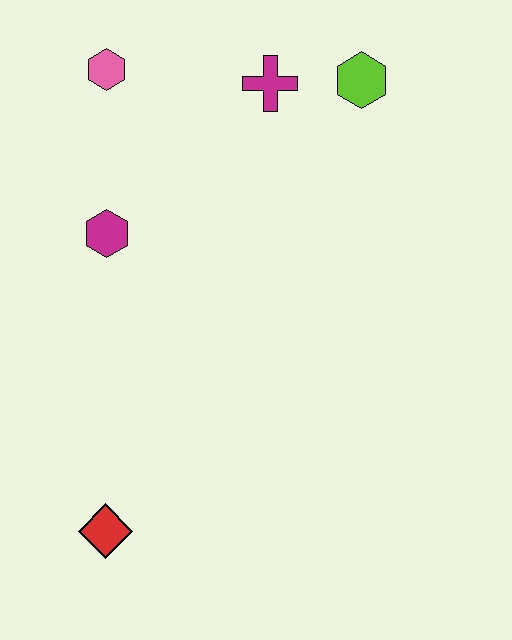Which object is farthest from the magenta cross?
The red diamond is farthest from the magenta cross.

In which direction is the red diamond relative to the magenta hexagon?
The red diamond is below the magenta hexagon.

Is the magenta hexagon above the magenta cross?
No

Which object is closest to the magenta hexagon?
The pink hexagon is closest to the magenta hexagon.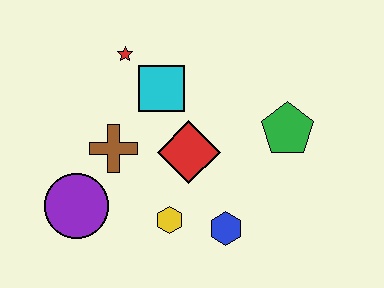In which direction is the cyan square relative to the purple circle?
The cyan square is above the purple circle.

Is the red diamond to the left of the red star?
No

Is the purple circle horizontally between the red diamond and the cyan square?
No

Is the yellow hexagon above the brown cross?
No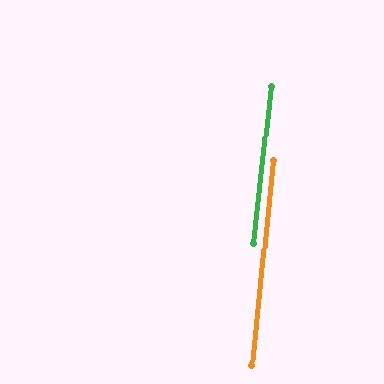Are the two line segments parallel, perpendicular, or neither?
Parallel — their directions differ by only 0.6°.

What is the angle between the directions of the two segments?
Approximately 1 degree.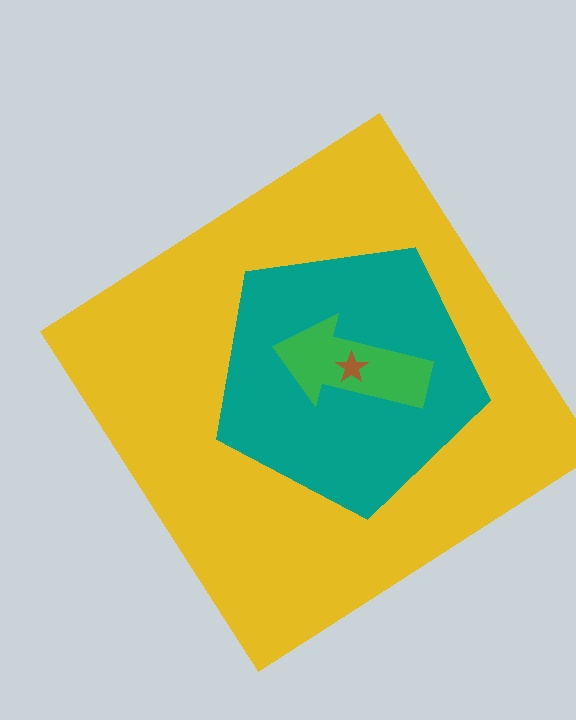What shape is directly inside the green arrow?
The brown star.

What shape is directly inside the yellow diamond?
The teal pentagon.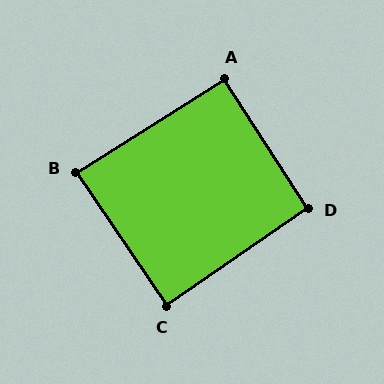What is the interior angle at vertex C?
Approximately 89 degrees (approximately right).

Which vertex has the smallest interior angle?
B, at approximately 88 degrees.